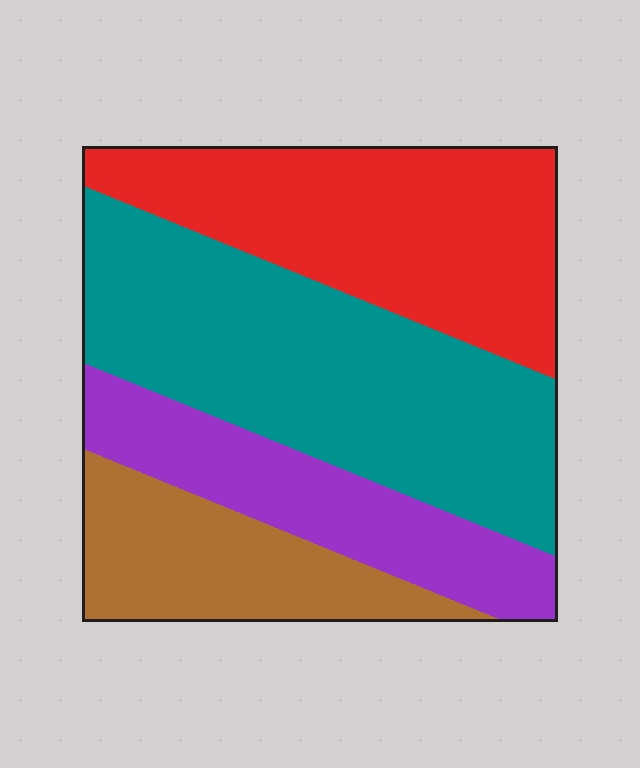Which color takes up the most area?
Teal, at roughly 35%.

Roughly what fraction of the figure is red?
Red covers 29% of the figure.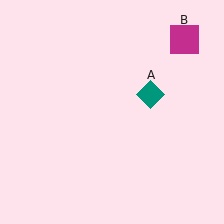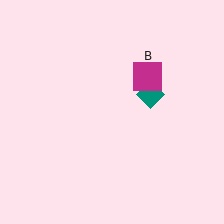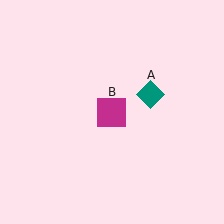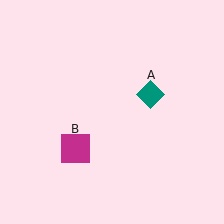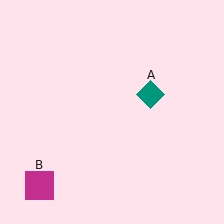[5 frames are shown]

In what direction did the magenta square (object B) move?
The magenta square (object B) moved down and to the left.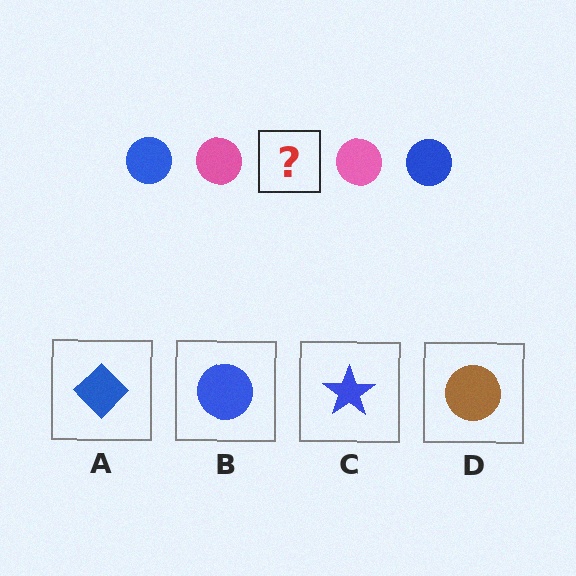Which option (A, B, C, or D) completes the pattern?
B.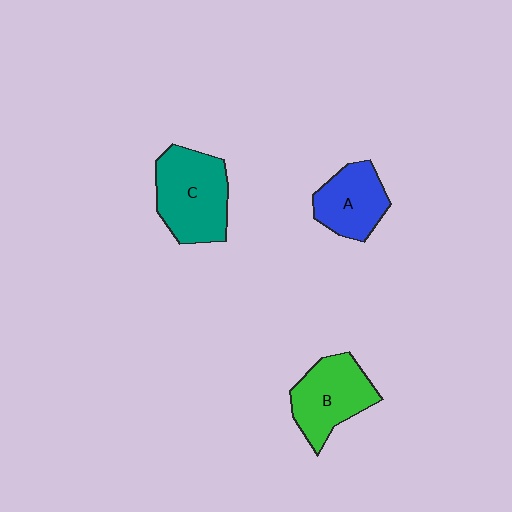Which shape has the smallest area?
Shape A (blue).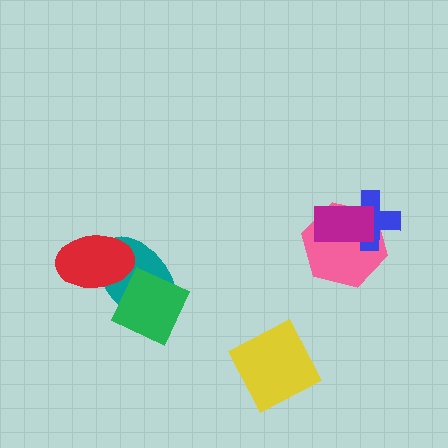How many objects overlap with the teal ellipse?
2 objects overlap with the teal ellipse.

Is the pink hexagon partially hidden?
Yes, it is partially covered by another shape.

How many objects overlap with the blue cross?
2 objects overlap with the blue cross.